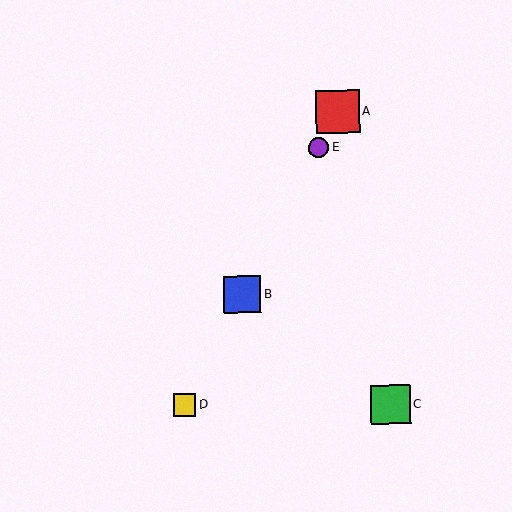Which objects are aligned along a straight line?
Objects A, B, D, E are aligned along a straight line.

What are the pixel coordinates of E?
Object E is at (319, 148).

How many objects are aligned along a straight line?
4 objects (A, B, D, E) are aligned along a straight line.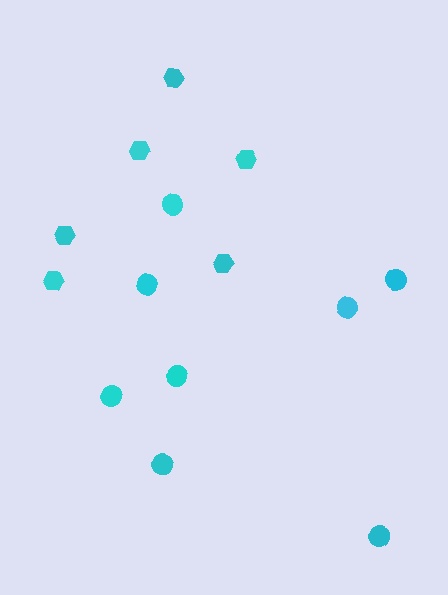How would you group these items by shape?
There are 2 groups: one group of hexagons (6) and one group of circles (8).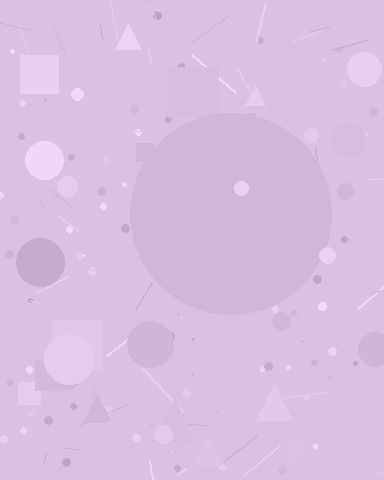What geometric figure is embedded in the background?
A circle is embedded in the background.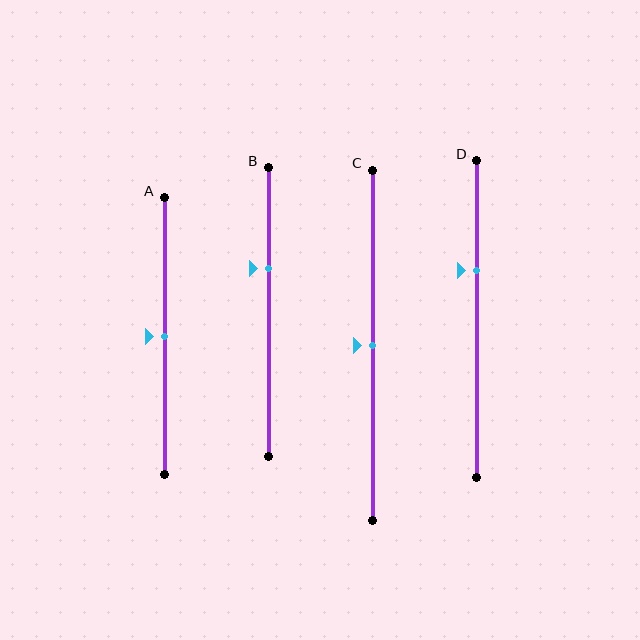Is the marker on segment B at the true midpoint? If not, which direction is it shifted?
No, the marker on segment B is shifted upward by about 15% of the segment length.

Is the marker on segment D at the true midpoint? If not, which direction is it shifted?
No, the marker on segment D is shifted upward by about 15% of the segment length.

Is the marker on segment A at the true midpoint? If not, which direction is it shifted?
Yes, the marker on segment A is at the true midpoint.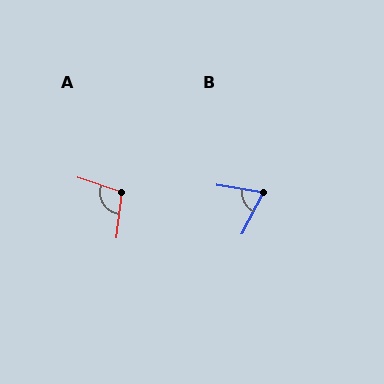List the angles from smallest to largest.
B (72°), A (102°).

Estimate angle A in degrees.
Approximately 102 degrees.